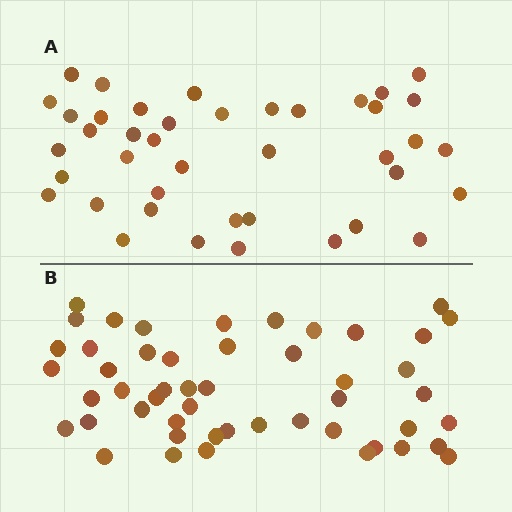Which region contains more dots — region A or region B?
Region B (the bottom region) has more dots.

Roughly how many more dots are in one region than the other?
Region B has roughly 8 or so more dots than region A.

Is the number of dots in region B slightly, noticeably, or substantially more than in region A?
Region B has only slightly more — the two regions are fairly close. The ratio is roughly 1.2 to 1.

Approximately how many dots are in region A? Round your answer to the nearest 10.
About 40 dots. (The exact count is 41, which rounds to 40.)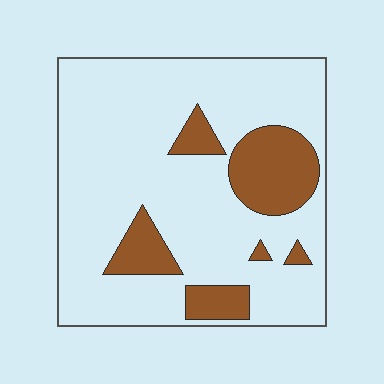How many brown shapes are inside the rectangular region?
6.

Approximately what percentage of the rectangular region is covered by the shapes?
Approximately 20%.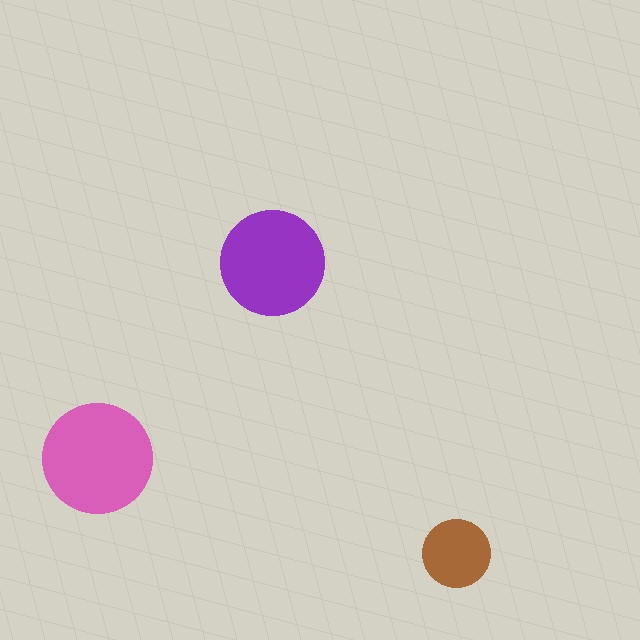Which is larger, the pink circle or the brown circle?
The pink one.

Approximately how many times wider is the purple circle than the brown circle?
About 1.5 times wider.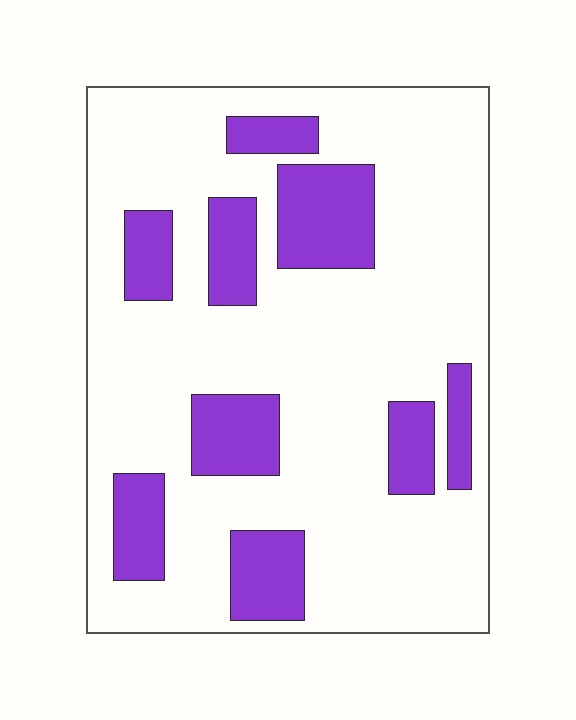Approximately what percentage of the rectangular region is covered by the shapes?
Approximately 25%.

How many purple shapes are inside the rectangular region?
9.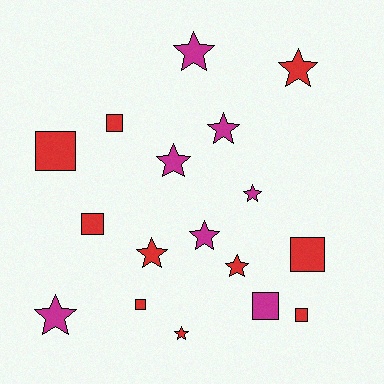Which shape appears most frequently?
Star, with 10 objects.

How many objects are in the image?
There are 17 objects.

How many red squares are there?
There are 6 red squares.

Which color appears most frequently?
Red, with 10 objects.